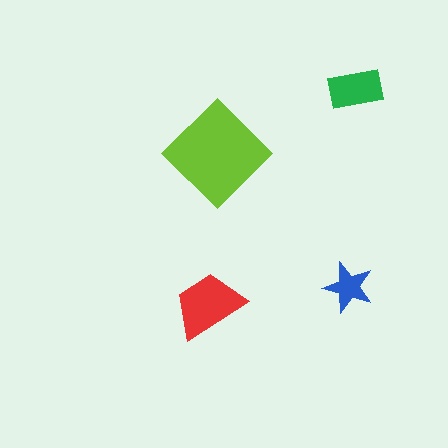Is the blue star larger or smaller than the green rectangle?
Smaller.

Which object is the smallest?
The blue star.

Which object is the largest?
The lime diamond.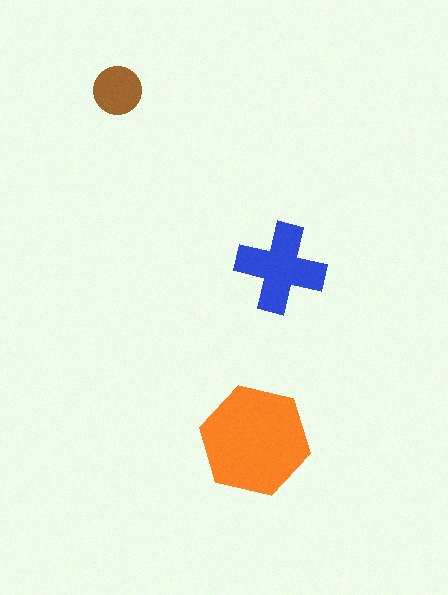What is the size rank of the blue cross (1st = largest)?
2nd.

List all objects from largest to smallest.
The orange hexagon, the blue cross, the brown circle.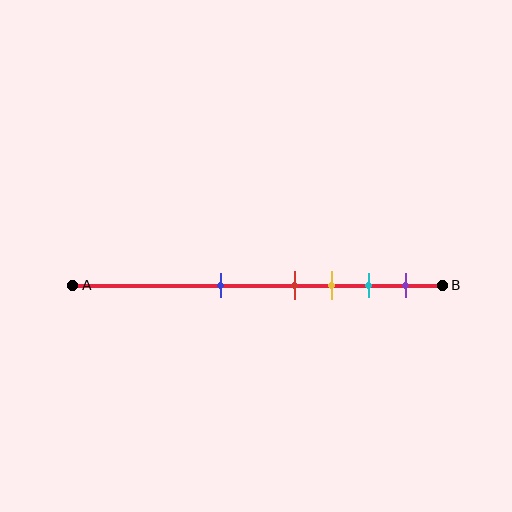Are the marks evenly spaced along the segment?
No, the marks are not evenly spaced.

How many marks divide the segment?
There are 5 marks dividing the segment.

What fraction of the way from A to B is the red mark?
The red mark is approximately 60% (0.6) of the way from A to B.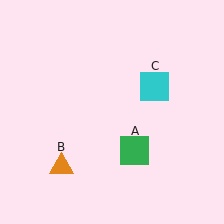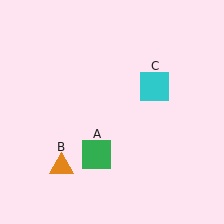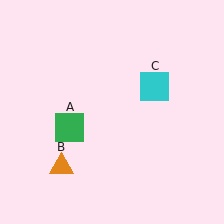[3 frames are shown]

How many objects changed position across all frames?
1 object changed position: green square (object A).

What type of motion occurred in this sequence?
The green square (object A) rotated clockwise around the center of the scene.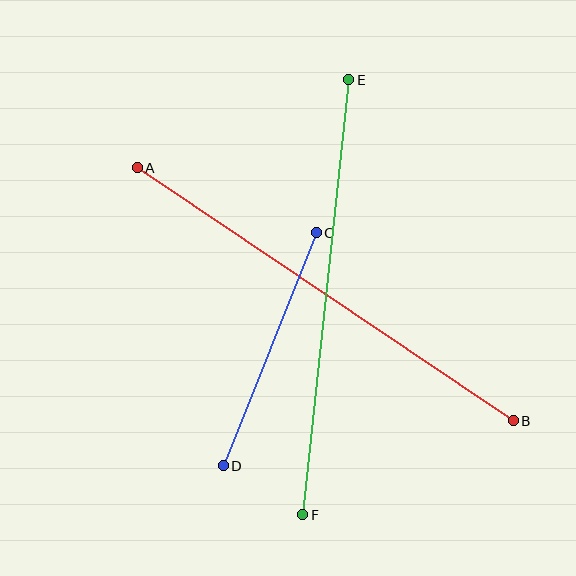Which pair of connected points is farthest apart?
Points A and B are farthest apart.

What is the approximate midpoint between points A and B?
The midpoint is at approximately (325, 294) pixels.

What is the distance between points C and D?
The distance is approximately 250 pixels.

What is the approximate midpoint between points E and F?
The midpoint is at approximately (326, 297) pixels.